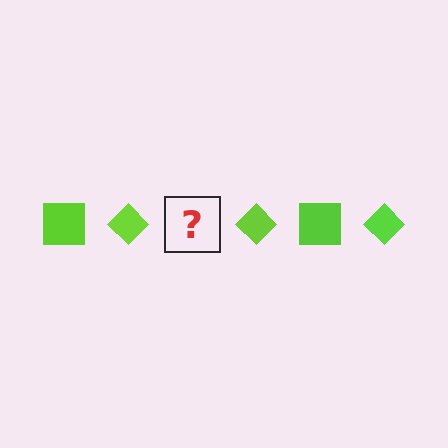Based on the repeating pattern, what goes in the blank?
The blank should be a lime square.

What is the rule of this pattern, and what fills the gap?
The rule is that the pattern cycles through square, diamond shapes in lime. The gap should be filled with a lime square.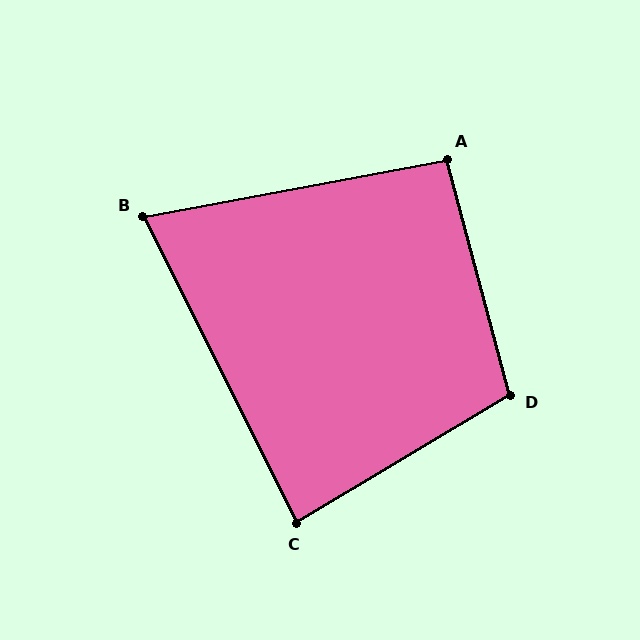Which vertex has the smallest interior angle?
B, at approximately 74 degrees.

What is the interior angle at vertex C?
Approximately 86 degrees (approximately right).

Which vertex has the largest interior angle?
D, at approximately 106 degrees.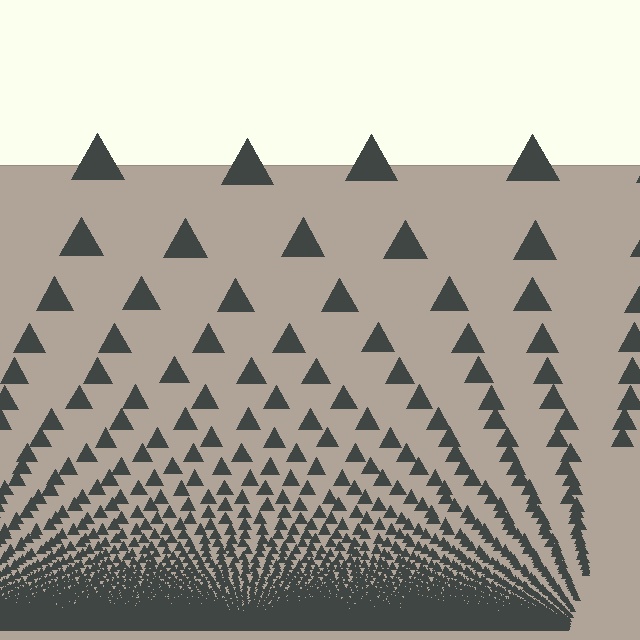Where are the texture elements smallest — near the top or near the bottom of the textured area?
Near the bottom.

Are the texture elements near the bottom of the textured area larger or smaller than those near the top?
Smaller. The gradient is inverted — elements near the bottom are smaller and denser.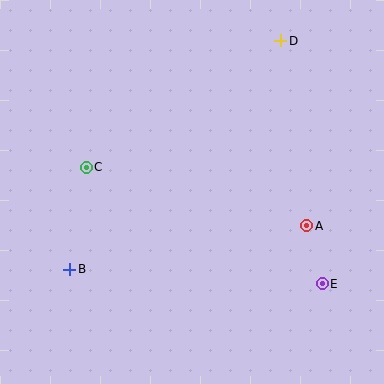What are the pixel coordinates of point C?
Point C is at (86, 167).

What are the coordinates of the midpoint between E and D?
The midpoint between E and D is at (301, 162).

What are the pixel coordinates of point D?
Point D is at (281, 41).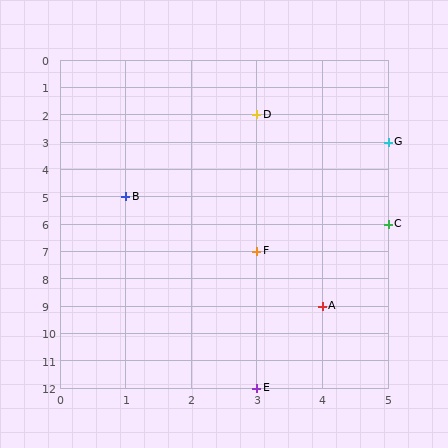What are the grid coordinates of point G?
Point G is at grid coordinates (5, 3).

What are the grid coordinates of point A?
Point A is at grid coordinates (4, 9).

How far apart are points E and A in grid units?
Points E and A are 1 column and 3 rows apart (about 3.2 grid units diagonally).